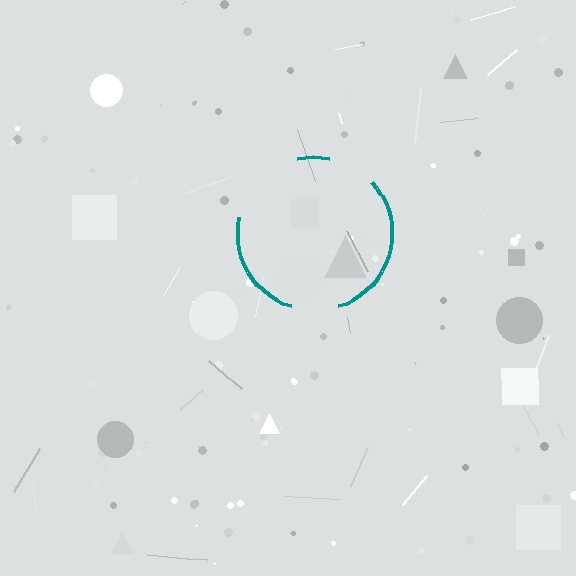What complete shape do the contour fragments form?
The contour fragments form a circle.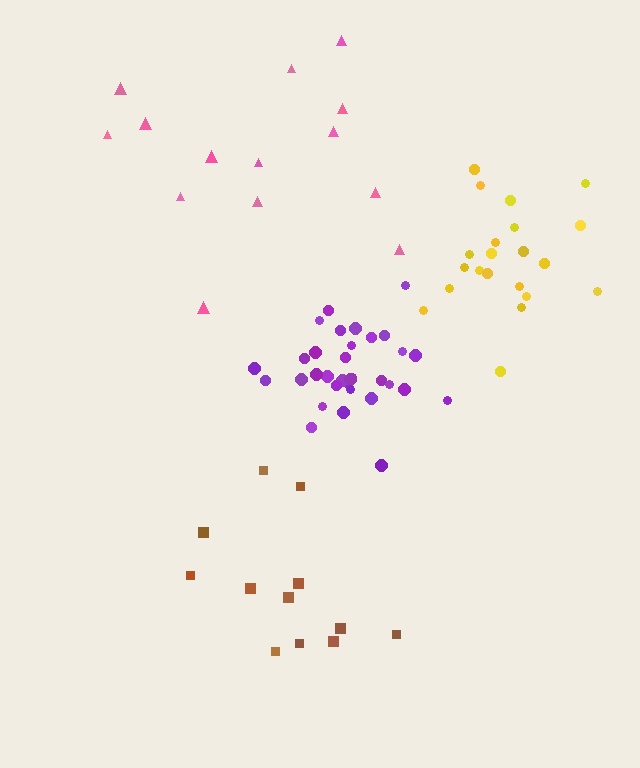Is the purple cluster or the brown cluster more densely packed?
Purple.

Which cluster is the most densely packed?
Purple.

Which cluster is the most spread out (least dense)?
Brown.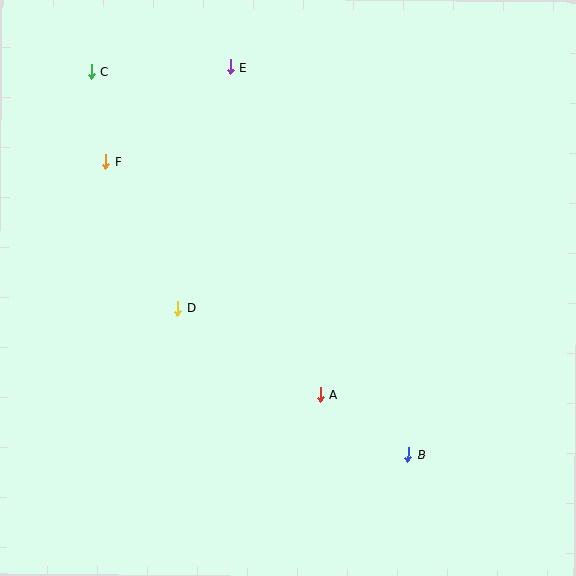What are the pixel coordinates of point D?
Point D is at (178, 308).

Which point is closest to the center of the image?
Point A at (320, 395) is closest to the center.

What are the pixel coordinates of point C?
Point C is at (91, 72).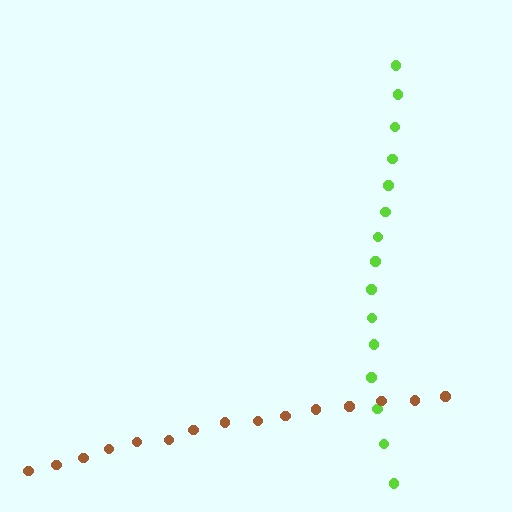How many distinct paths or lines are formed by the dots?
There are 2 distinct paths.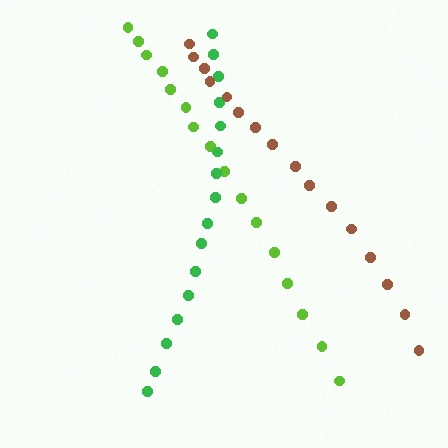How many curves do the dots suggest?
There are 3 distinct paths.